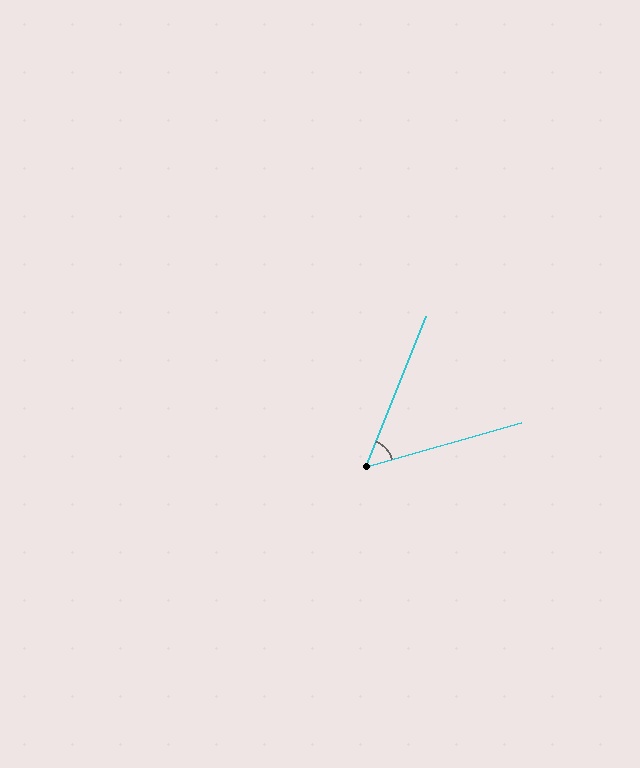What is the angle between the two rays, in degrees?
Approximately 52 degrees.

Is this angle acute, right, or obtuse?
It is acute.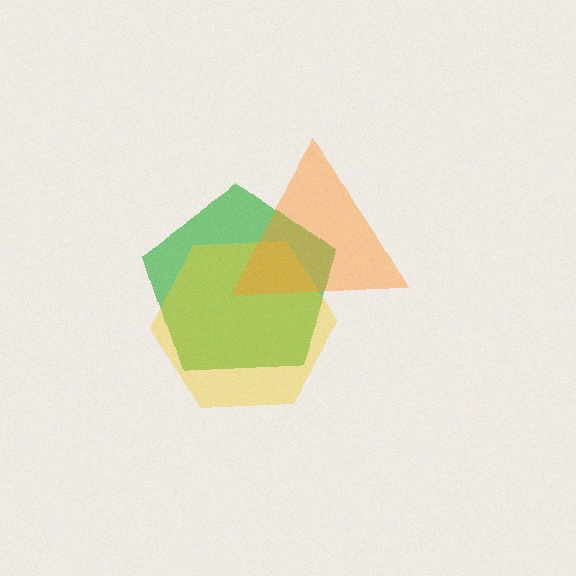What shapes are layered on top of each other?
The layered shapes are: a green pentagon, a yellow hexagon, an orange triangle.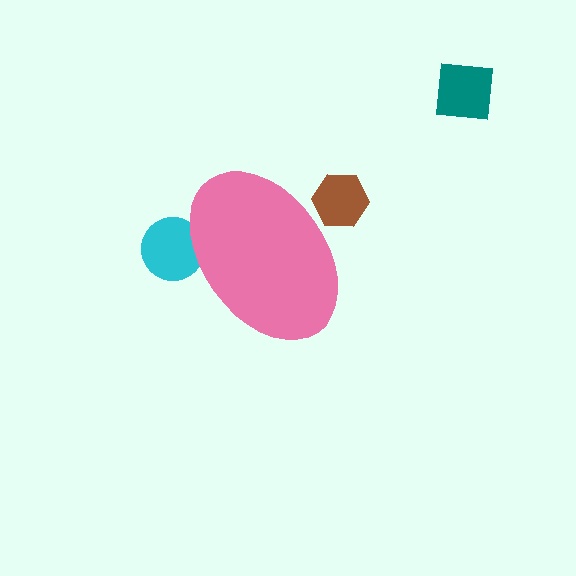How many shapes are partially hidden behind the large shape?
2 shapes are partially hidden.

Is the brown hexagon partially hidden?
Yes, the brown hexagon is partially hidden behind the pink ellipse.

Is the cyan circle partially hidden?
Yes, the cyan circle is partially hidden behind the pink ellipse.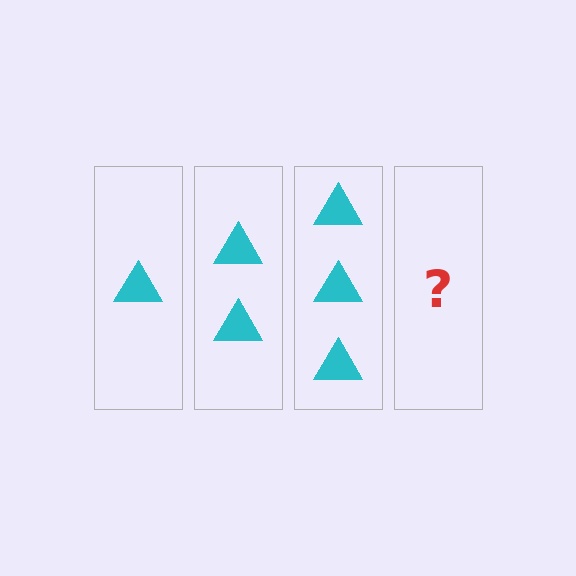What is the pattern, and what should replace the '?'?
The pattern is that each step adds one more triangle. The '?' should be 4 triangles.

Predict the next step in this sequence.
The next step is 4 triangles.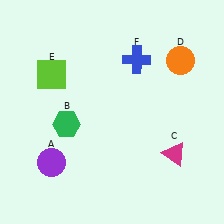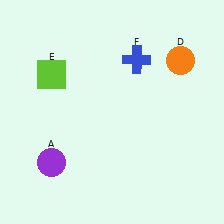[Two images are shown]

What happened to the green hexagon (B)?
The green hexagon (B) was removed in Image 2. It was in the bottom-left area of Image 1.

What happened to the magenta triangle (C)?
The magenta triangle (C) was removed in Image 2. It was in the bottom-right area of Image 1.